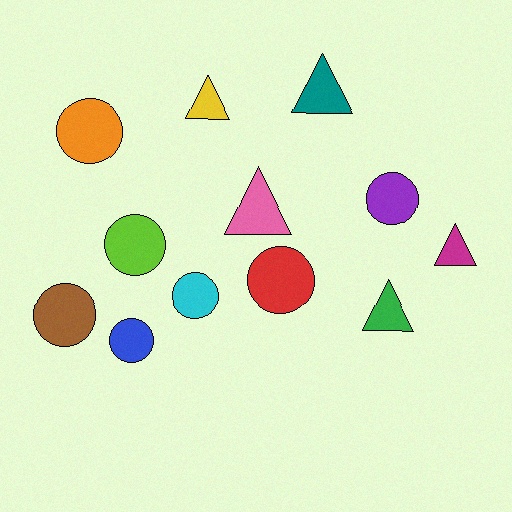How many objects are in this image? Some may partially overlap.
There are 12 objects.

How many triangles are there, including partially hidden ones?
There are 5 triangles.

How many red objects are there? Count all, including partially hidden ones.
There is 1 red object.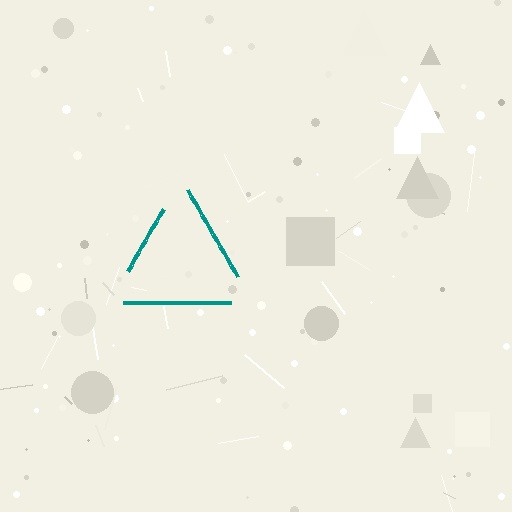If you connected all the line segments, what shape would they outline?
They would outline a triangle.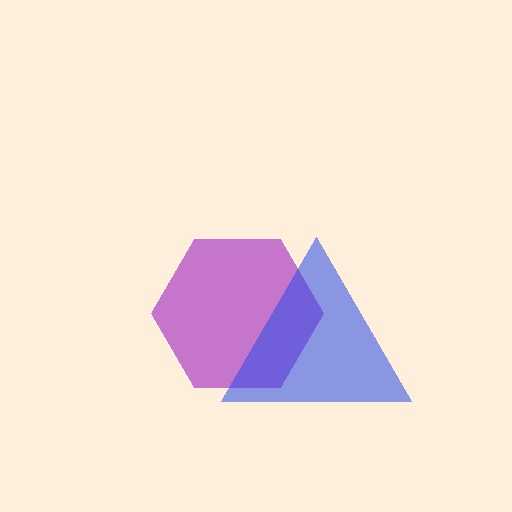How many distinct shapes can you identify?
There are 2 distinct shapes: a purple hexagon, a blue triangle.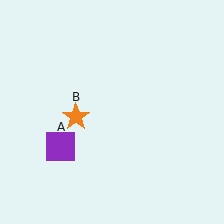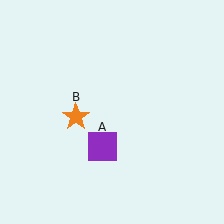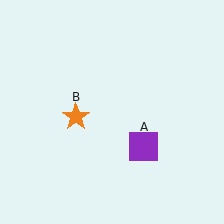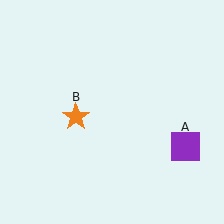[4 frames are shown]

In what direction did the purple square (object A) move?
The purple square (object A) moved right.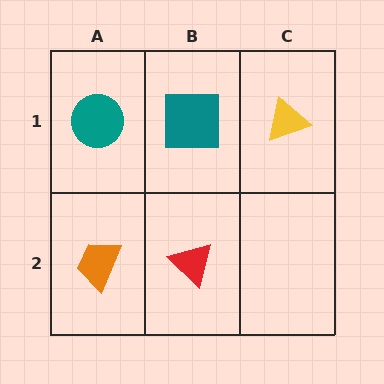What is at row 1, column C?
A yellow triangle.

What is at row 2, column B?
A red triangle.